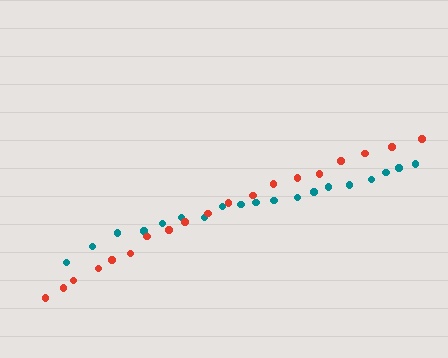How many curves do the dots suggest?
There are 2 distinct paths.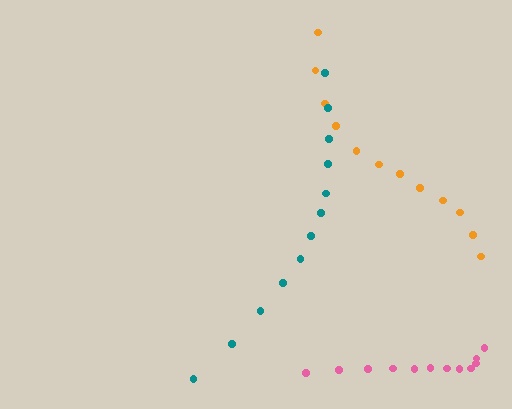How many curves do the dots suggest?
There are 3 distinct paths.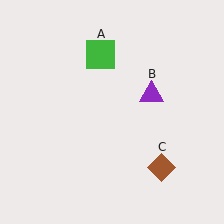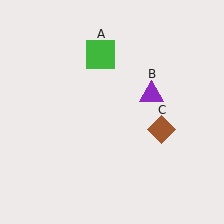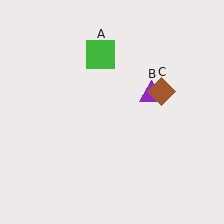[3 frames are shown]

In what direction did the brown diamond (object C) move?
The brown diamond (object C) moved up.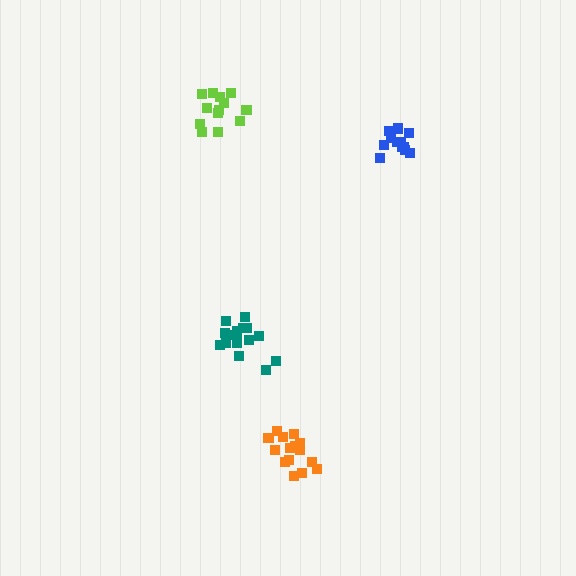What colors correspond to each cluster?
The clusters are colored: teal, orange, lime, blue.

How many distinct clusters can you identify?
There are 4 distinct clusters.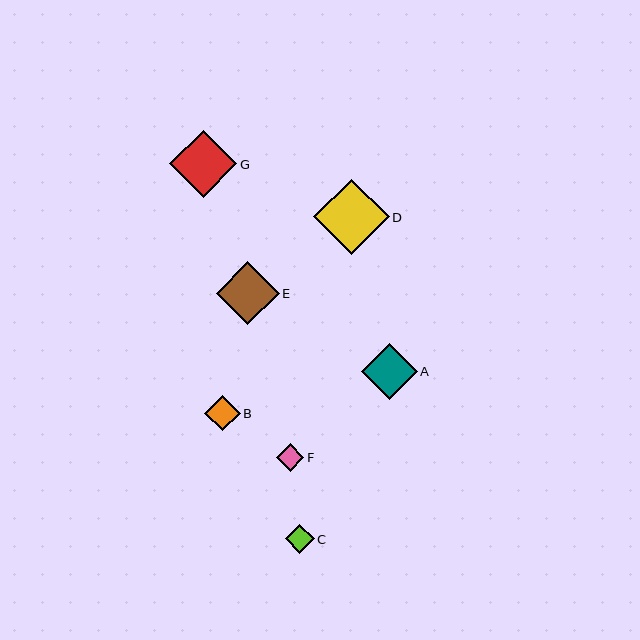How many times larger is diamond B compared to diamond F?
Diamond B is approximately 1.3 times the size of diamond F.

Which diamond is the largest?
Diamond D is the largest with a size of approximately 75 pixels.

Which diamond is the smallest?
Diamond F is the smallest with a size of approximately 27 pixels.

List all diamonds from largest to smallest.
From largest to smallest: D, G, E, A, B, C, F.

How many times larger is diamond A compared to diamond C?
Diamond A is approximately 1.9 times the size of diamond C.